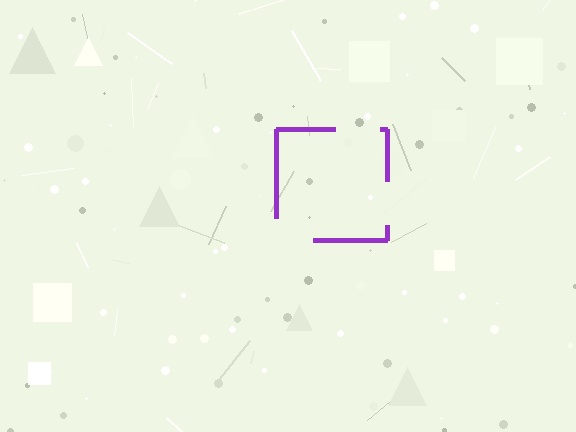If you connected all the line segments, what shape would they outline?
They would outline a square.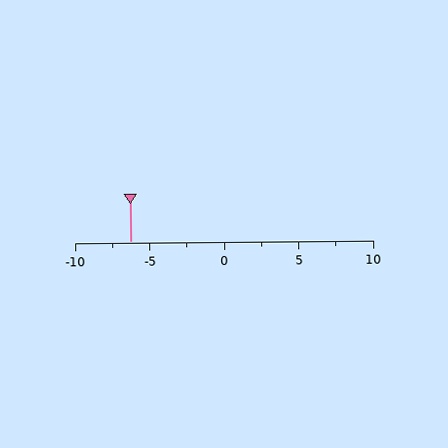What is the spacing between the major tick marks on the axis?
The major ticks are spaced 5 apart.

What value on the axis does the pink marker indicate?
The marker indicates approximately -6.2.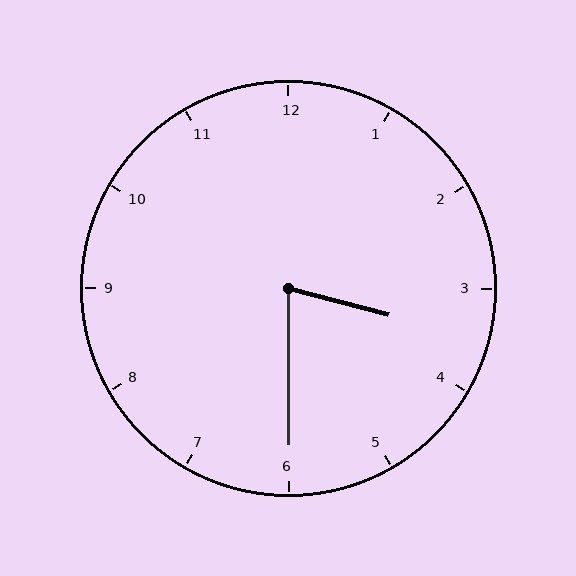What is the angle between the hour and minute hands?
Approximately 75 degrees.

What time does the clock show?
3:30.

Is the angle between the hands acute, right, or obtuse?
It is acute.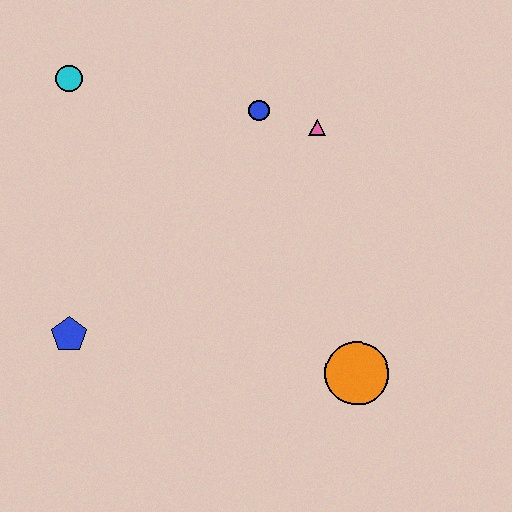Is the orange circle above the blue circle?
No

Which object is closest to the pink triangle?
The blue circle is closest to the pink triangle.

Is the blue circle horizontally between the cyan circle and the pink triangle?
Yes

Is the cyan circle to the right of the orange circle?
No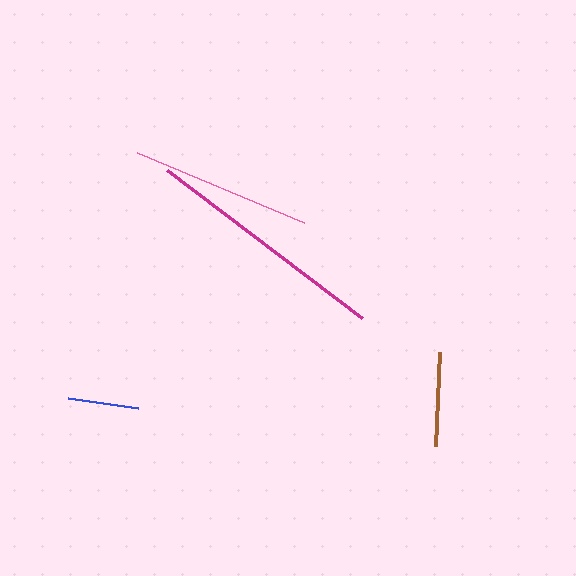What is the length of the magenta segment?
The magenta segment is approximately 245 pixels long.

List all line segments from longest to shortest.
From longest to shortest: magenta, pink, brown, blue.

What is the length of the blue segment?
The blue segment is approximately 71 pixels long.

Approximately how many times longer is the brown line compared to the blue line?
The brown line is approximately 1.3 times the length of the blue line.